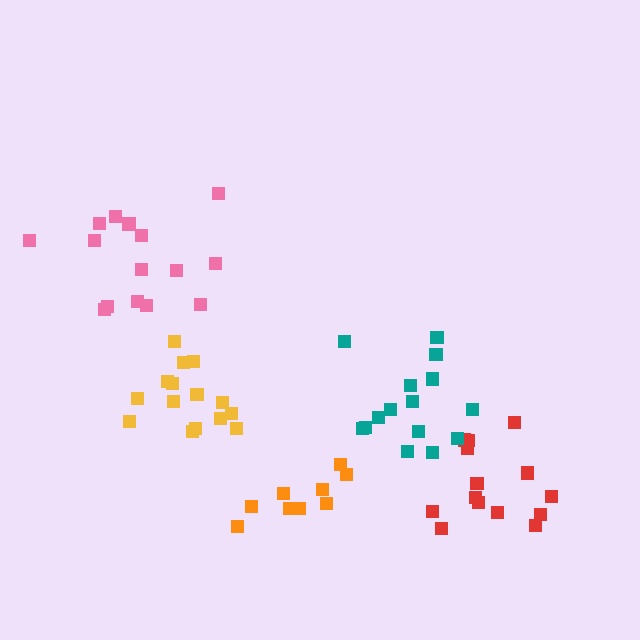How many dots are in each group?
Group 1: 9 dots, Group 2: 15 dots, Group 3: 15 dots, Group 4: 15 dots, Group 5: 15 dots (69 total).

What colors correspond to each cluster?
The clusters are colored: orange, red, yellow, pink, teal.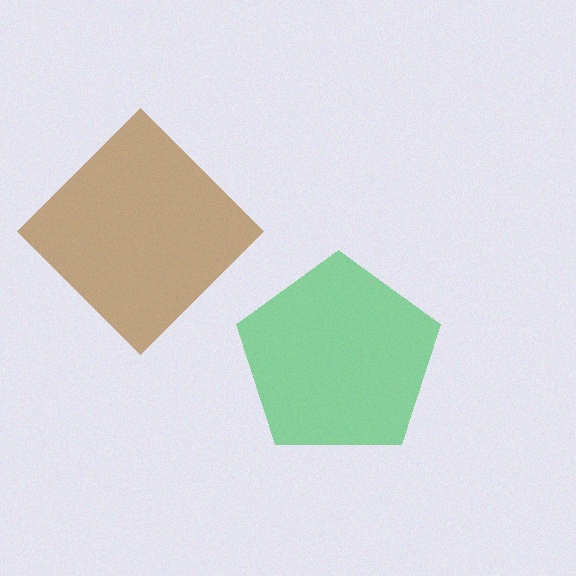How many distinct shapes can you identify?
There are 2 distinct shapes: a green pentagon, a brown diamond.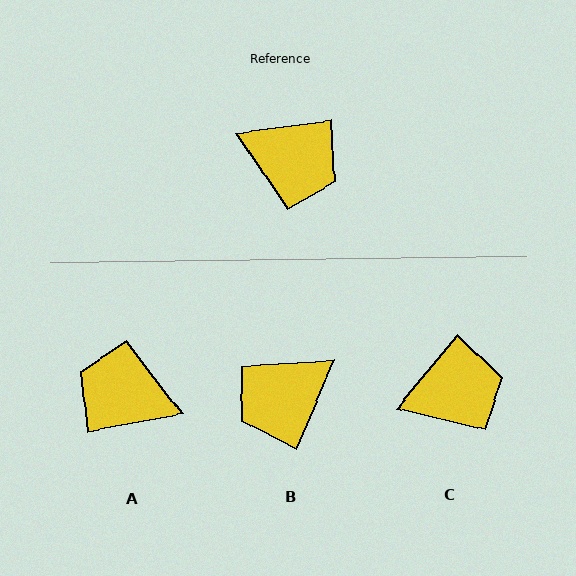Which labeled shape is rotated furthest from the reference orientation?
A, about 176 degrees away.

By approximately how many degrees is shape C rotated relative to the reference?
Approximately 43 degrees counter-clockwise.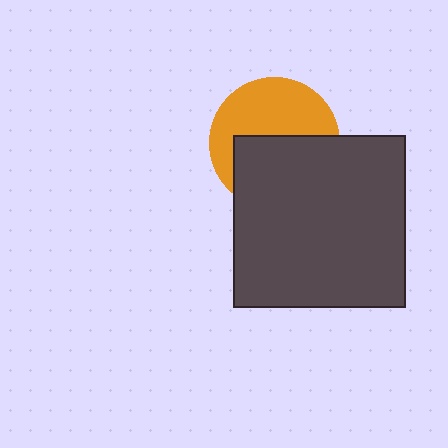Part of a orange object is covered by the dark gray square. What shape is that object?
It is a circle.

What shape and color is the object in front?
The object in front is a dark gray square.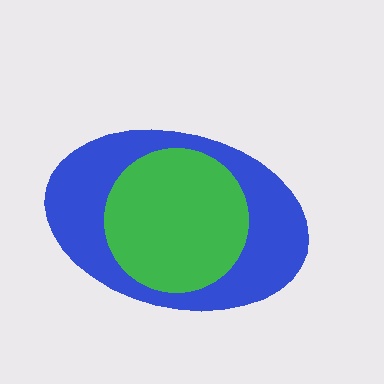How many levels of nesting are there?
2.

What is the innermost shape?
The green circle.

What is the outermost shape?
The blue ellipse.